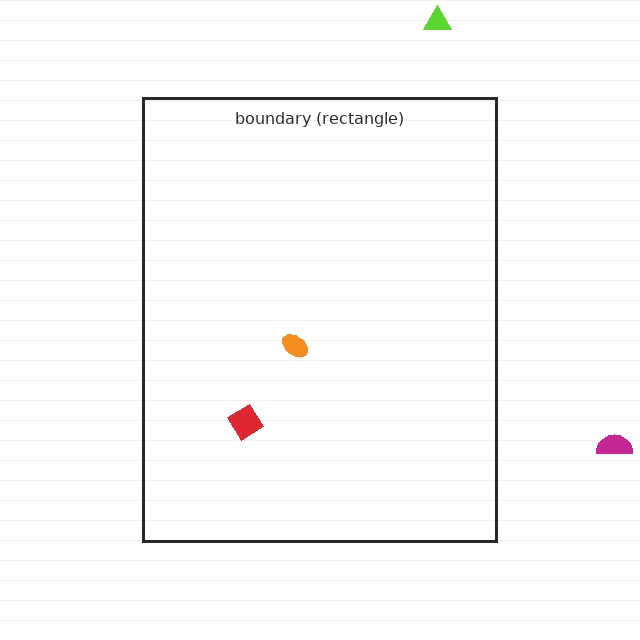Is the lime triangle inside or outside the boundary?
Outside.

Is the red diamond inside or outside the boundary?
Inside.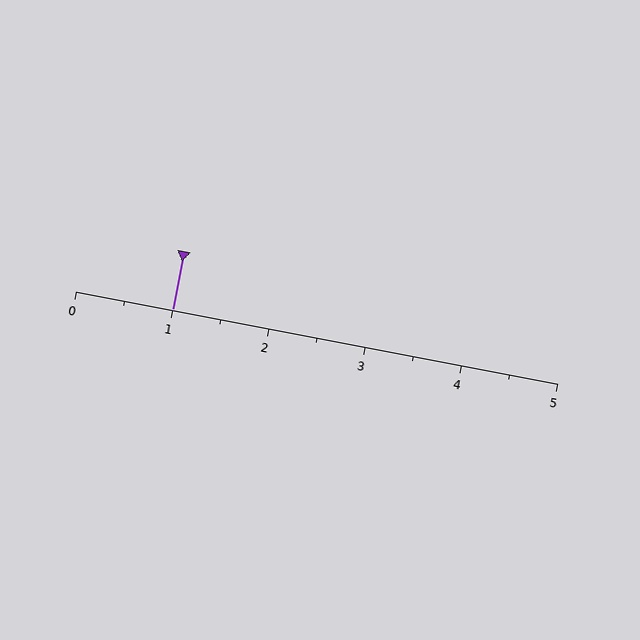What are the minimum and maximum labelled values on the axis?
The axis runs from 0 to 5.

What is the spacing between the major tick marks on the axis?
The major ticks are spaced 1 apart.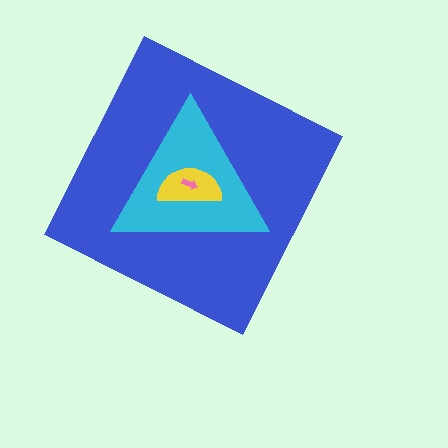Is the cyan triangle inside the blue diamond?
Yes.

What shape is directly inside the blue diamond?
The cyan triangle.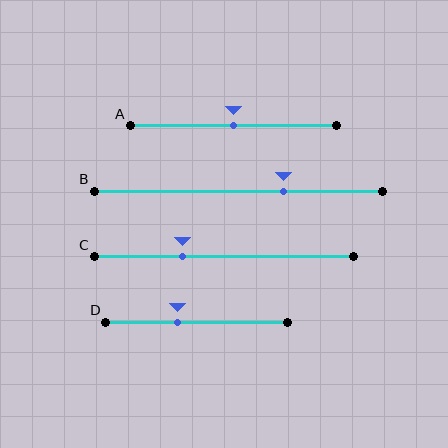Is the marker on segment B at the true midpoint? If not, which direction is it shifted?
No, the marker on segment B is shifted to the right by about 16% of the segment length.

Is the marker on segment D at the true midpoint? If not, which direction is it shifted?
No, the marker on segment D is shifted to the left by about 10% of the segment length.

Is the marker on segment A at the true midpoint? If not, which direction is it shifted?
Yes, the marker on segment A is at the true midpoint.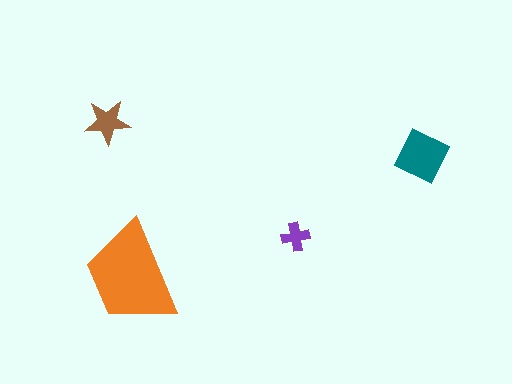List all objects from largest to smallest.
The orange trapezoid, the teal square, the brown star, the purple cross.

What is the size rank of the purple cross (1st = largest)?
4th.